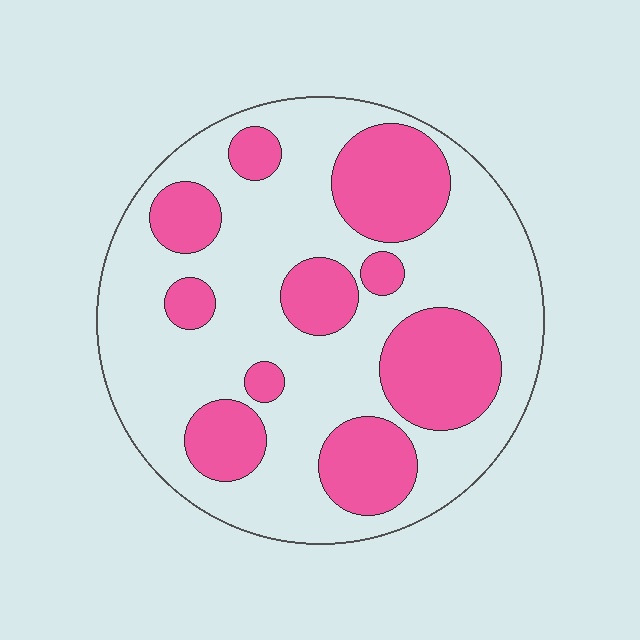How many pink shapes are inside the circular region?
10.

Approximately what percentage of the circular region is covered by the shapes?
Approximately 35%.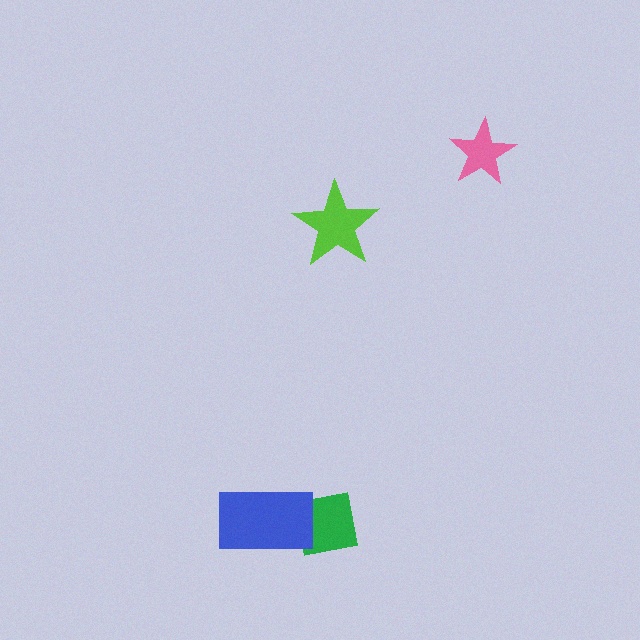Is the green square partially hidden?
Yes, it is partially covered by another shape.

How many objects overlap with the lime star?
0 objects overlap with the lime star.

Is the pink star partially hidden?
No, no other shape covers it.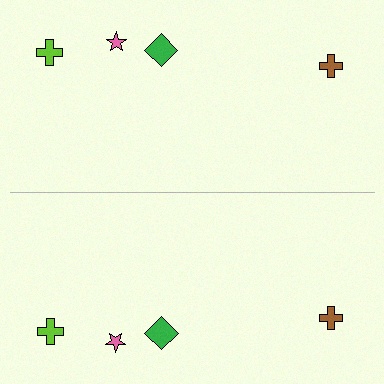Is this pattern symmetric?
Yes, this pattern has bilateral (reflection) symmetry.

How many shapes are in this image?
There are 8 shapes in this image.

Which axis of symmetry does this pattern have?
The pattern has a horizontal axis of symmetry running through the center of the image.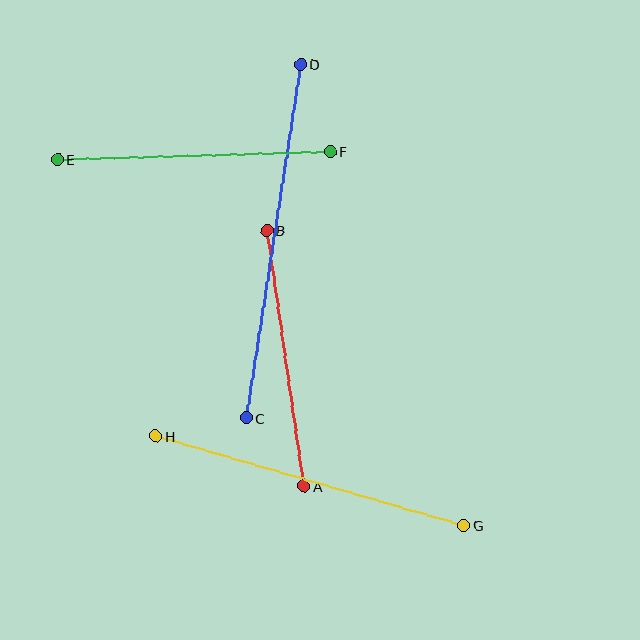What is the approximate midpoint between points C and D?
The midpoint is at approximately (274, 241) pixels.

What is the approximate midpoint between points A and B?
The midpoint is at approximately (285, 358) pixels.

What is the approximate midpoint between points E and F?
The midpoint is at approximately (194, 155) pixels.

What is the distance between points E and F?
The distance is approximately 273 pixels.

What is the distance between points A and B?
The distance is approximately 258 pixels.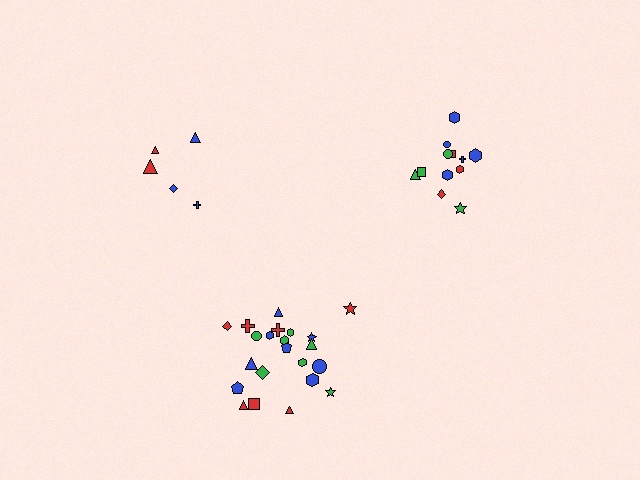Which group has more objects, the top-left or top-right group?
The top-right group.